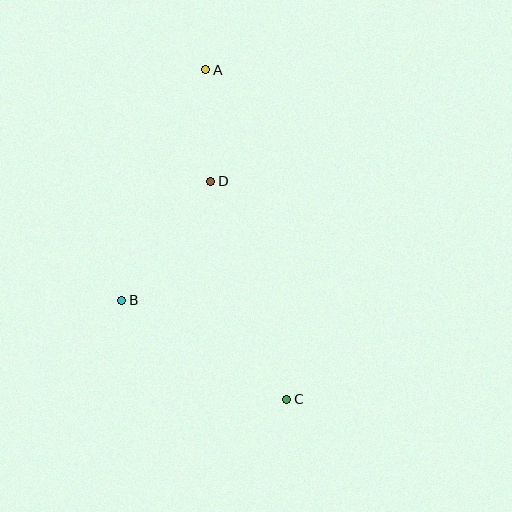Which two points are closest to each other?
Points A and D are closest to each other.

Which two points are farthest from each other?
Points A and C are farthest from each other.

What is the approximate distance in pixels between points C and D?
The distance between C and D is approximately 231 pixels.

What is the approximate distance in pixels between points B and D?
The distance between B and D is approximately 149 pixels.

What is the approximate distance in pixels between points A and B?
The distance between A and B is approximately 246 pixels.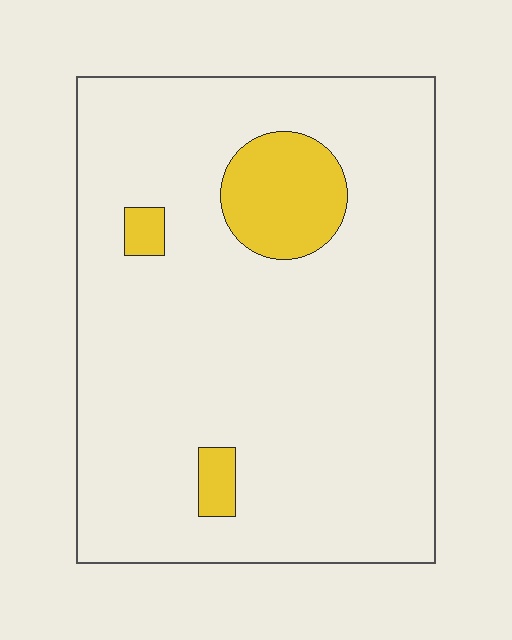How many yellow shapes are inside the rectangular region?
3.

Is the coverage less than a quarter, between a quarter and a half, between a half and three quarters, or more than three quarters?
Less than a quarter.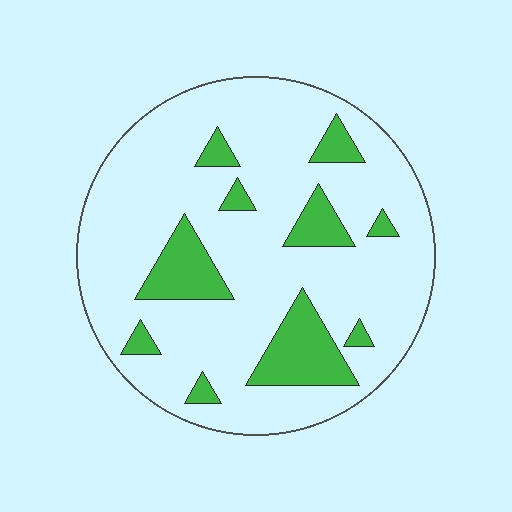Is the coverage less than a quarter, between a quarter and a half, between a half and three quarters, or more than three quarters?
Less than a quarter.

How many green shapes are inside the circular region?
10.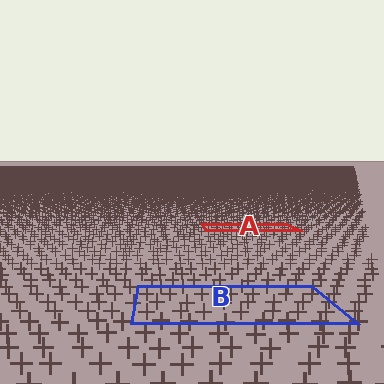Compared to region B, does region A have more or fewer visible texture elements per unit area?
Region A has more texture elements per unit area — they are packed more densely because it is farther away.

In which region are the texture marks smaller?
The texture marks are smaller in region A, because it is farther away.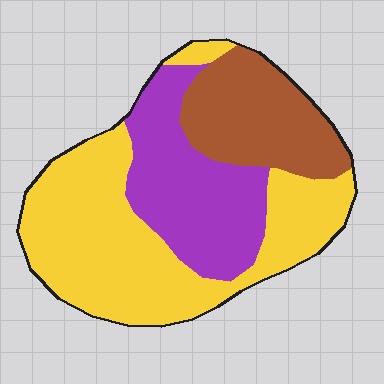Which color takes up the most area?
Yellow, at roughly 50%.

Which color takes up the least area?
Brown, at roughly 25%.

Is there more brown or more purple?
Purple.